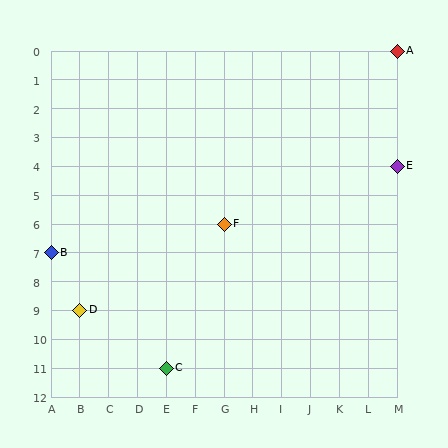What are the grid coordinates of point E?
Point E is at grid coordinates (M, 4).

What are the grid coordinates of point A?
Point A is at grid coordinates (M, 0).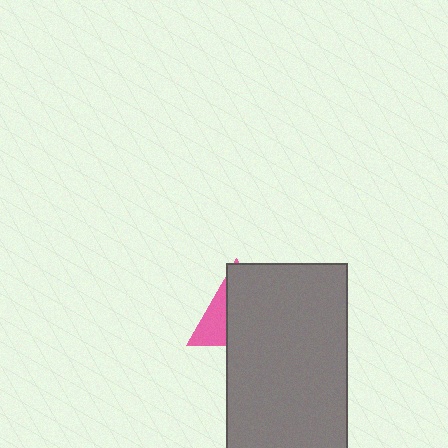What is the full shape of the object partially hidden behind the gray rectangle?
The partially hidden object is a pink triangle.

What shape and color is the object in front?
The object in front is a gray rectangle.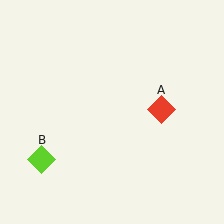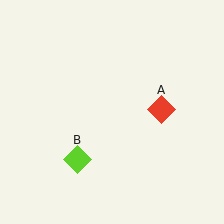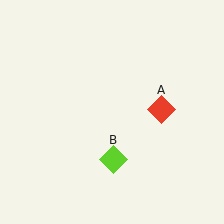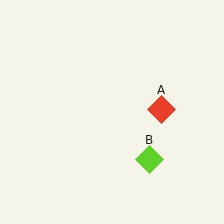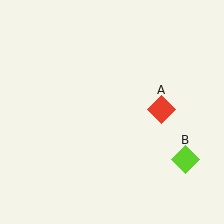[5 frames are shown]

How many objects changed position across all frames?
1 object changed position: lime diamond (object B).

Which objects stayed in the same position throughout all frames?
Red diamond (object A) remained stationary.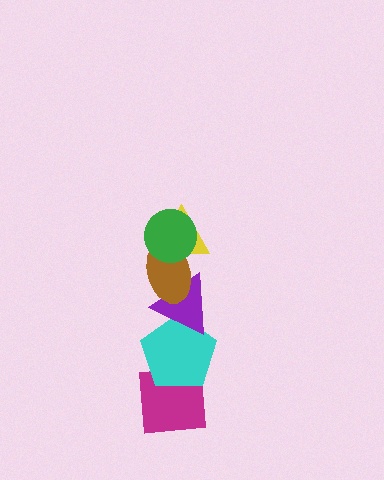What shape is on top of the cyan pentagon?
The purple triangle is on top of the cyan pentagon.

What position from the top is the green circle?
The green circle is 1st from the top.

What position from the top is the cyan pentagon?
The cyan pentagon is 5th from the top.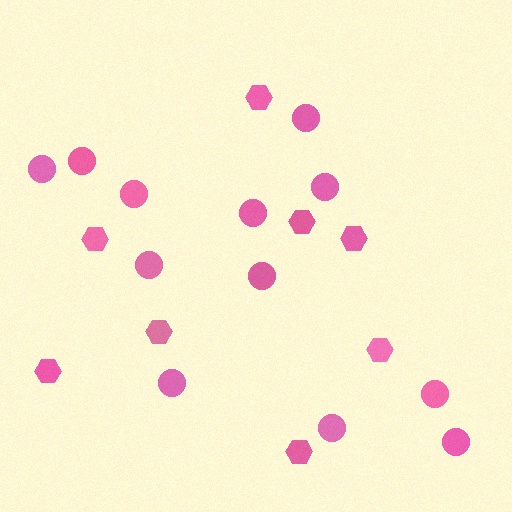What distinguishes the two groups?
There are 2 groups: one group of circles (12) and one group of hexagons (8).